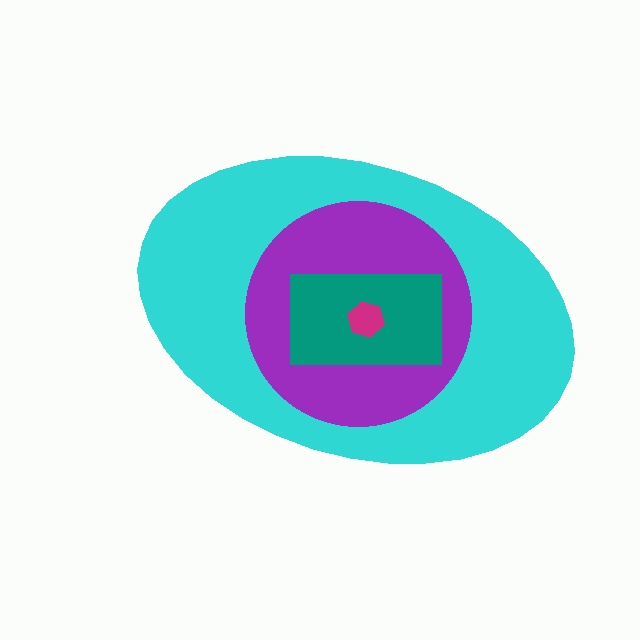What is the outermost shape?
The cyan ellipse.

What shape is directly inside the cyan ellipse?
The purple circle.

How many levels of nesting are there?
4.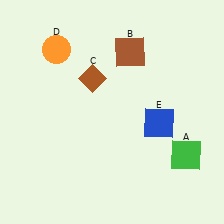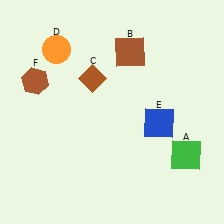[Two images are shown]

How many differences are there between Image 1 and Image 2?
There is 1 difference between the two images.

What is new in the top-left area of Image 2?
A brown hexagon (F) was added in the top-left area of Image 2.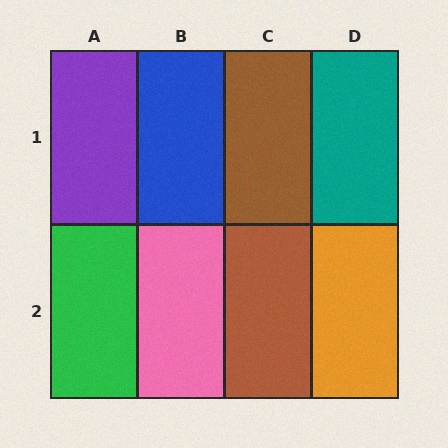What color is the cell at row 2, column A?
Green.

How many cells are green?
1 cell is green.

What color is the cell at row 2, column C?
Brown.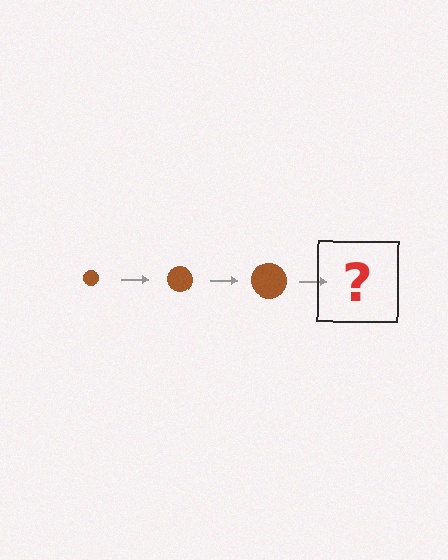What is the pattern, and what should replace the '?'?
The pattern is that the circle gets progressively larger each step. The '?' should be a brown circle, larger than the previous one.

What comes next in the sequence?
The next element should be a brown circle, larger than the previous one.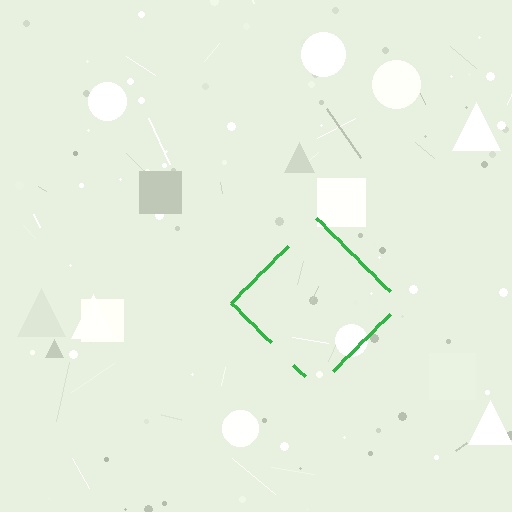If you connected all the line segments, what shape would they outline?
They would outline a diamond.